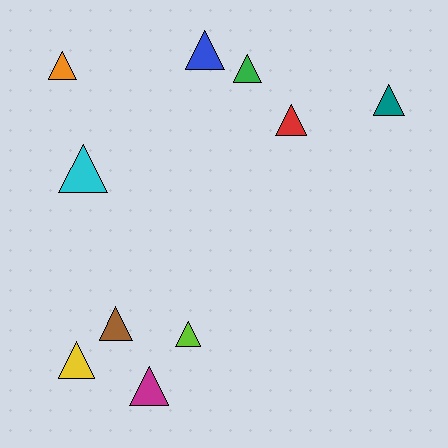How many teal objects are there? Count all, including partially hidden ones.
There is 1 teal object.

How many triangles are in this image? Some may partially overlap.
There are 10 triangles.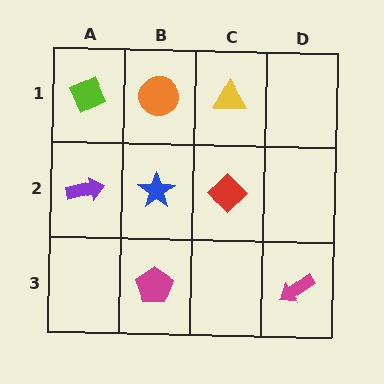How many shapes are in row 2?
3 shapes.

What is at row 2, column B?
A blue star.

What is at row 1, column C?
A yellow triangle.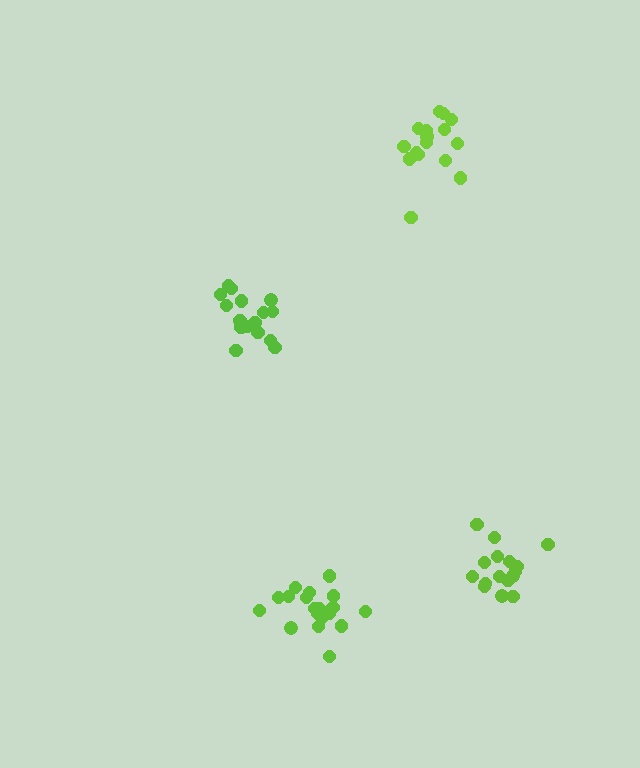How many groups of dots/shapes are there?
There are 4 groups.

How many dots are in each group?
Group 1: 17 dots, Group 2: 16 dots, Group 3: 19 dots, Group 4: 16 dots (68 total).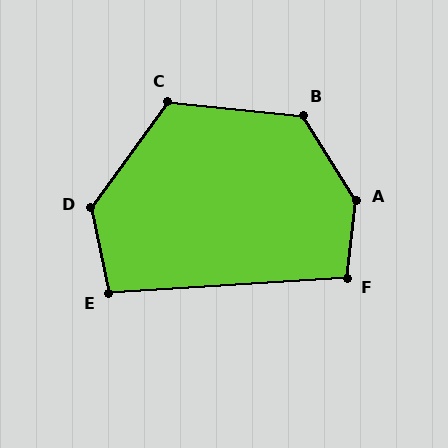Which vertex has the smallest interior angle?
E, at approximately 99 degrees.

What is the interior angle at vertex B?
Approximately 128 degrees (obtuse).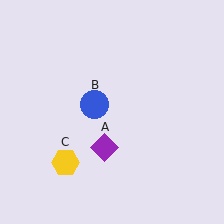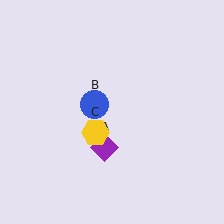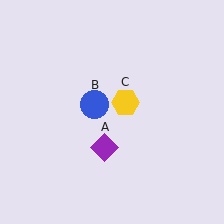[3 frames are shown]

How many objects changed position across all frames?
1 object changed position: yellow hexagon (object C).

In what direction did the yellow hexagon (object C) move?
The yellow hexagon (object C) moved up and to the right.